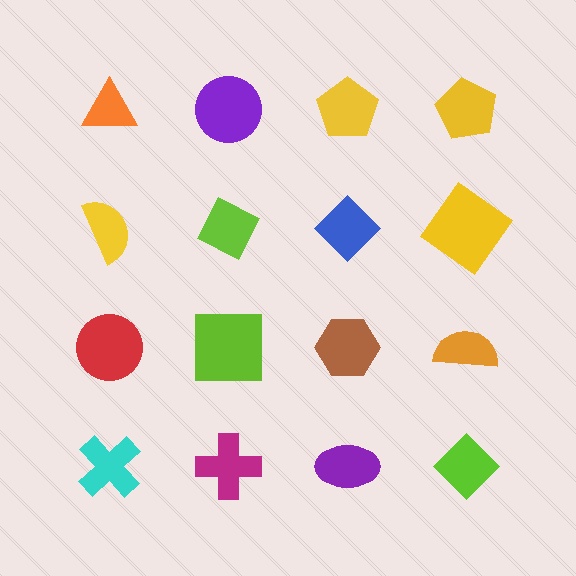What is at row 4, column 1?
A cyan cross.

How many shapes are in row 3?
4 shapes.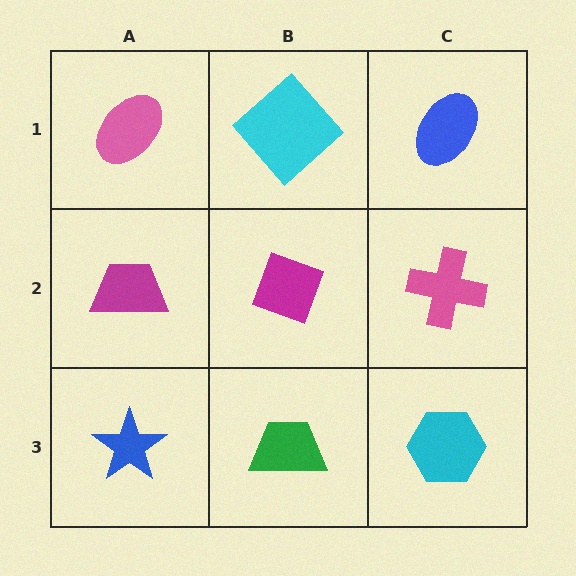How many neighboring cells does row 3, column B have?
3.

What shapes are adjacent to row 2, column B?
A cyan diamond (row 1, column B), a green trapezoid (row 3, column B), a magenta trapezoid (row 2, column A), a pink cross (row 2, column C).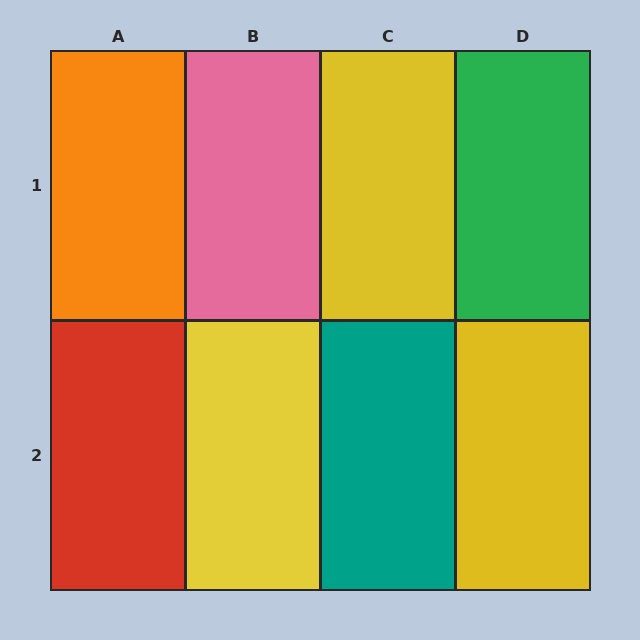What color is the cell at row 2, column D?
Yellow.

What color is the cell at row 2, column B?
Yellow.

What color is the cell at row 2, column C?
Teal.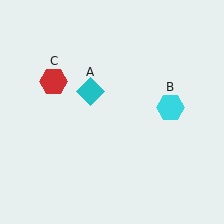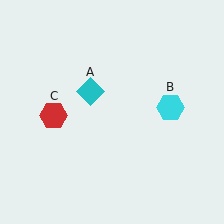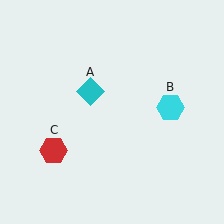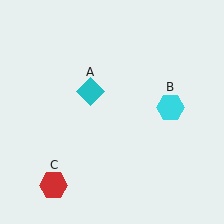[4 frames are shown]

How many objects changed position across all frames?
1 object changed position: red hexagon (object C).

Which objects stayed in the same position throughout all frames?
Cyan diamond (object A) and cyan hexagon (object B) remained stationary.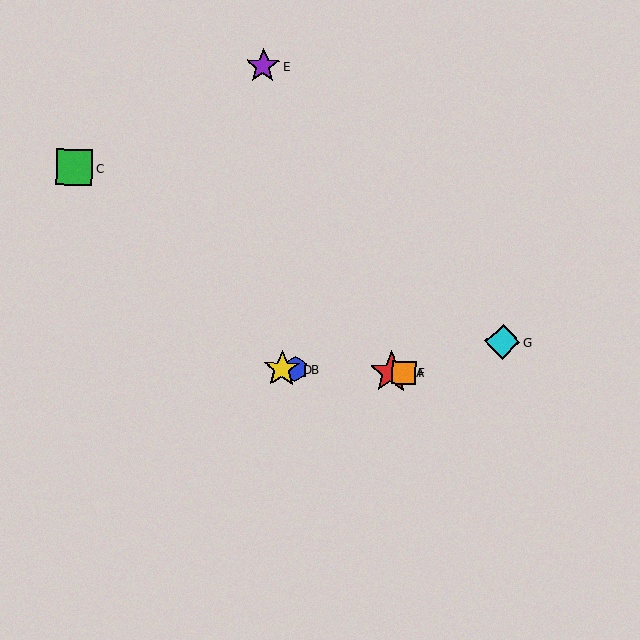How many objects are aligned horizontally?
4 objects (A, B, D, F) are aligned horizontally.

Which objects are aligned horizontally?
Objects A, B, D, F are aligned horizontally.